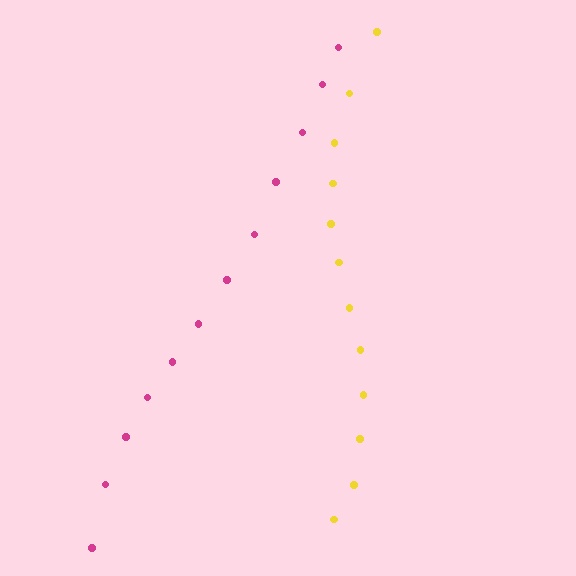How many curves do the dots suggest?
There are 2 distinct paths.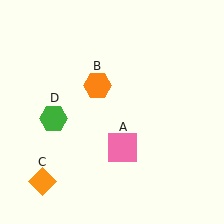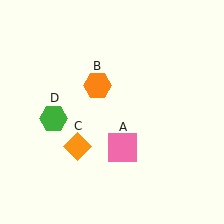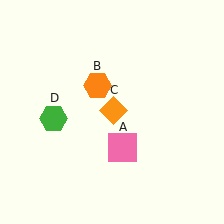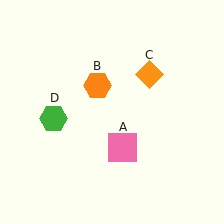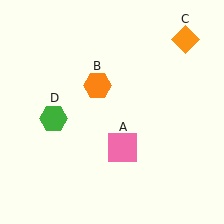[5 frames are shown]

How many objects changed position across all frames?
1 object changed position: orange diamond (object C).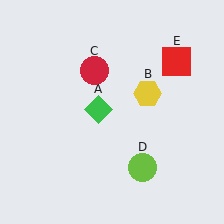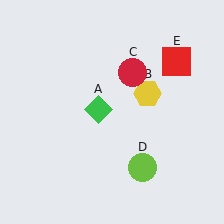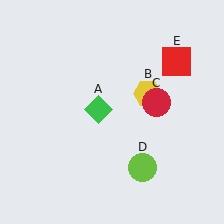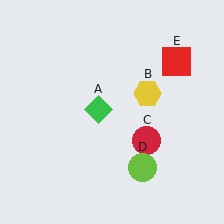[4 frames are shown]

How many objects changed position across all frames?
1 object changed position: red circle (object C).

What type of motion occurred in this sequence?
The red circle (object C) rotated clockwise around the center of the scene.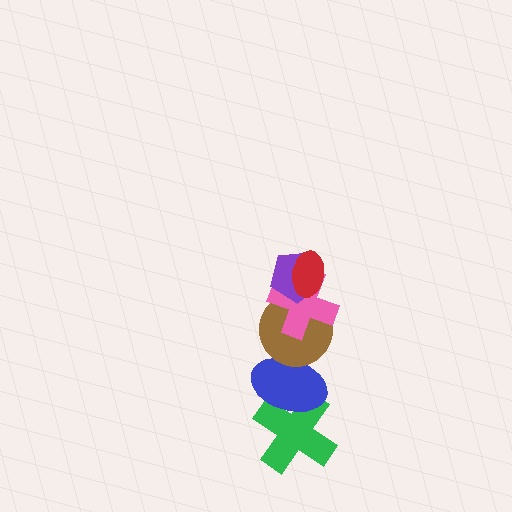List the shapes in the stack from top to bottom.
From top to bottom: the red ellipse, the purple pentagon, the pink cross, the brown circle, the blue ellipse, the green cross.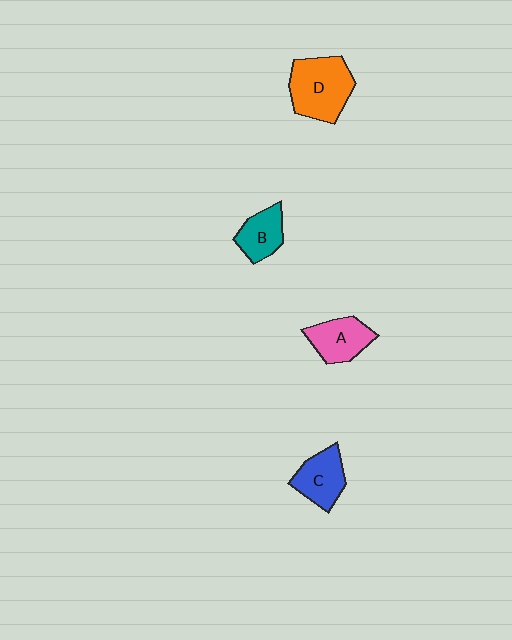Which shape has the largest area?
Shape D (orange).